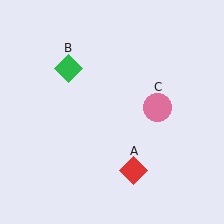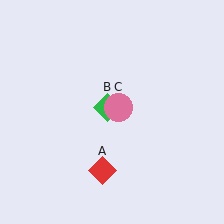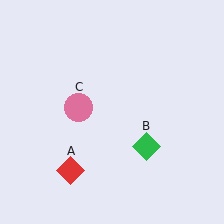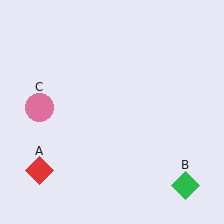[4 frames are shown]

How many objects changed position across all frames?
3 objects changed position: red diamond (object A), green diamond (object B), pink circle (object C).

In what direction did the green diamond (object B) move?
The green diamond (object B) moved down and to the right.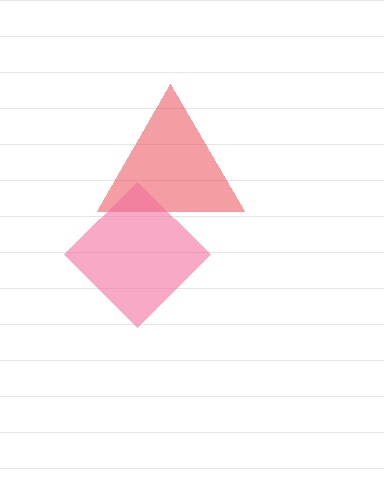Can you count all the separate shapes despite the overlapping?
Yes, there are 2 separate shapes.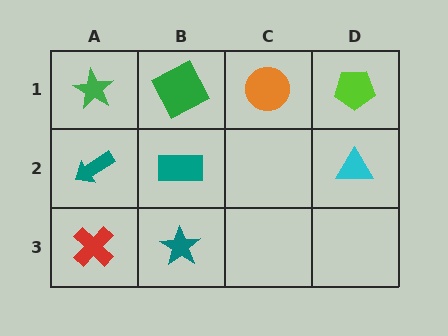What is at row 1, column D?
A lime pentagon.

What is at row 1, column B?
A green square.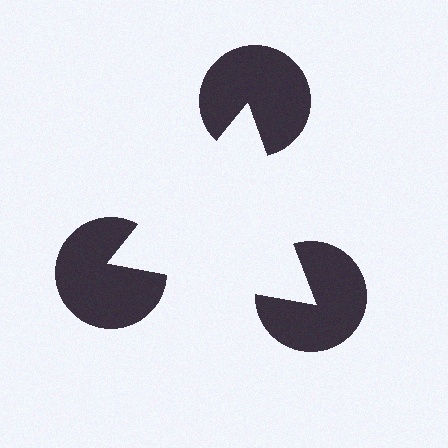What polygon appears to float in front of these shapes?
An illusory triangle — its edges are inferred from the aligned wedge cuts in the pac-man discs, not physically drawn.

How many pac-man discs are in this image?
There are 3 — one at each vertex of the illusory triangle.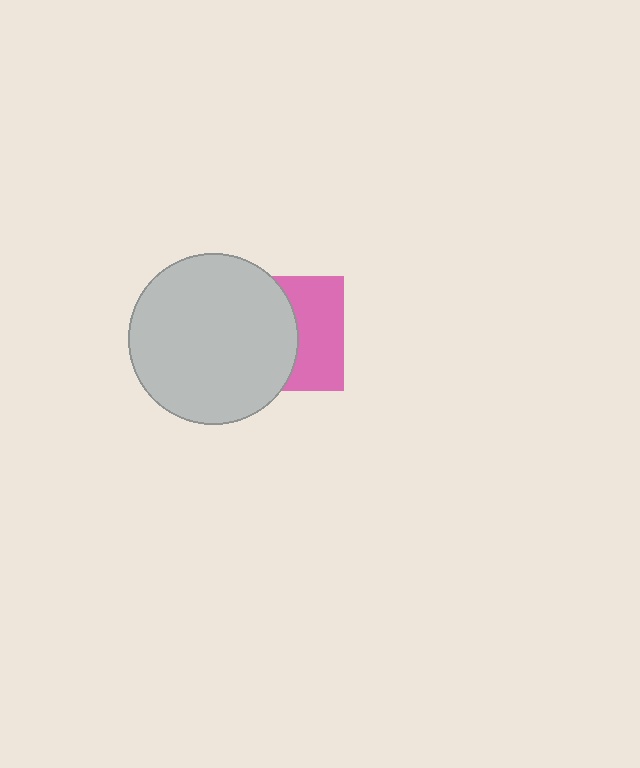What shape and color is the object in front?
The object in front is a light gray circle.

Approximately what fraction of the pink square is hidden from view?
Roughly 55% of the pink square is hidden behind the light gray circle.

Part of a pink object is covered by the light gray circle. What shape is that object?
It is a square.